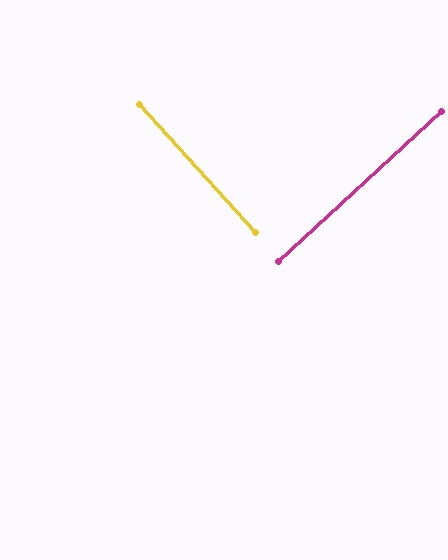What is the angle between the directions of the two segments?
Approximately 90 degrees.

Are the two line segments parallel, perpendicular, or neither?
Perpendicular — they meet at approximately 90°.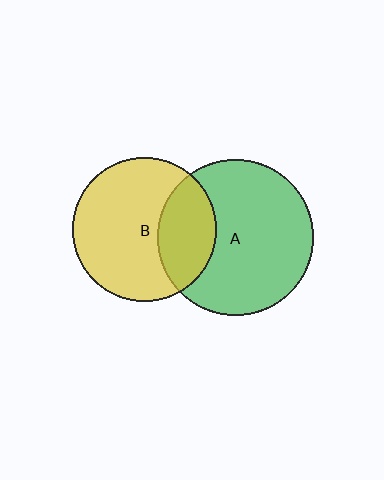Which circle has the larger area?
Circle A (green).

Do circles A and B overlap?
Yes.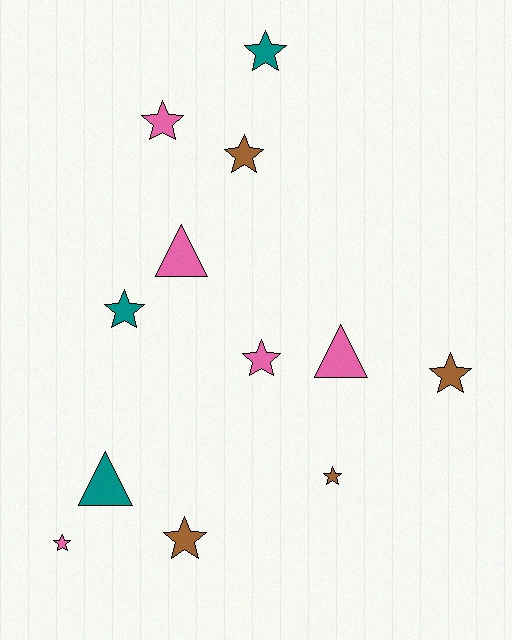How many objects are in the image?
There are 12 objects.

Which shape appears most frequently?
Star, with 9 objects.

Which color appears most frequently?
Pink, with 5 objects.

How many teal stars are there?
There are 2 teal stars.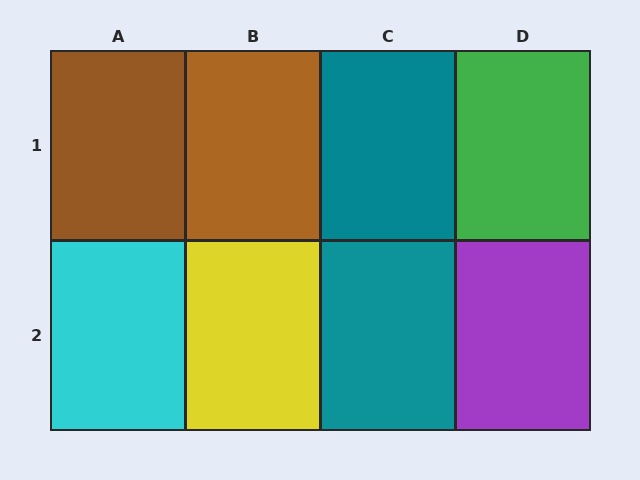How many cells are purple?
1 cell is purple.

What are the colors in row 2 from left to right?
Cyan, yellow, teal, purple.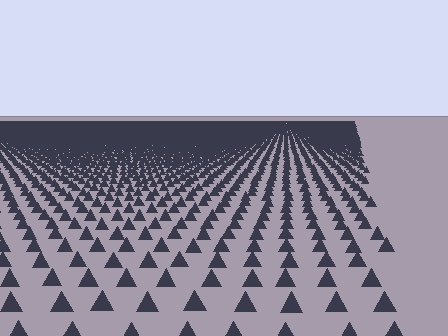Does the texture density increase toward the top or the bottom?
Density increases toward the top.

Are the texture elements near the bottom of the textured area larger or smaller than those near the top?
Larger. Near the bottom, elements are closer to the viewer and appear at a bigger on-screen size.